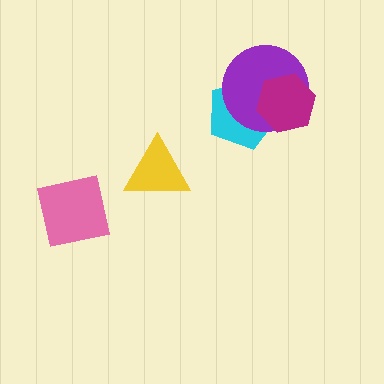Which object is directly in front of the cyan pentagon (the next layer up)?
The purple circle is directly in front of the cyan pentagon.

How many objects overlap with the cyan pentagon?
2 objects overlap with the cyan pentagon.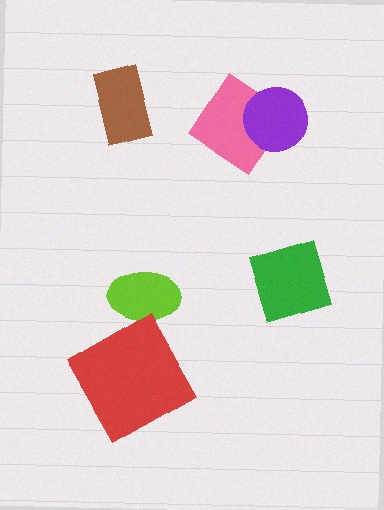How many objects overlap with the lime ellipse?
0 objects overlap with the lime ellipse.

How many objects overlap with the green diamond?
0 objects overlap with the green diamond.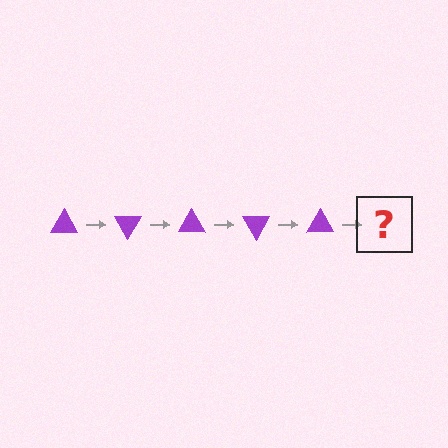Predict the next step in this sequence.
The next step is a purple triangle rotated 300 degrees.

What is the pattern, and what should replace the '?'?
The pattern is that the triangle rotates 60 degrees each step. The '?' should be a purple triangle rotated 300 degrees.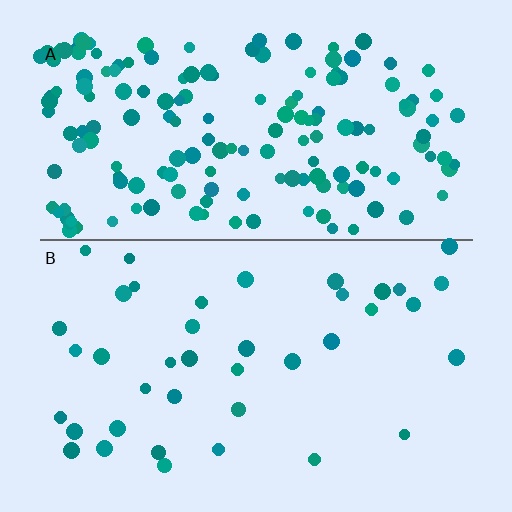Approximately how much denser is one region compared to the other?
Approximately 4.4× — region A over region B.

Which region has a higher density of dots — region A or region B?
A (the top).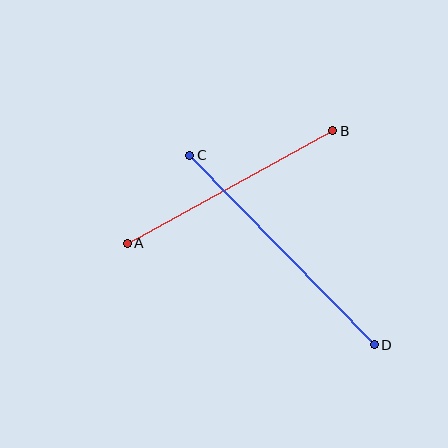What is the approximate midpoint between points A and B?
The midpoint is at approximately (230, 187) pixels.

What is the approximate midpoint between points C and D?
The midpoint is at approximately (282, 250) pixels.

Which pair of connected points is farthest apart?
Points C and D are farthest apart.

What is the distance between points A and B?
The distance is approximately 234 pixels.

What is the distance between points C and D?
The distance is approximately 265 pixels.